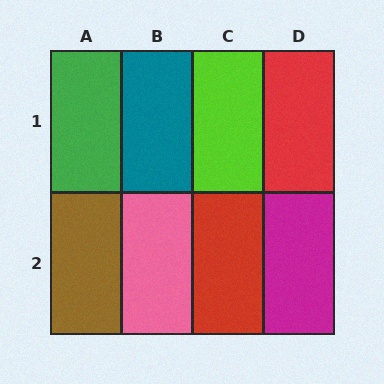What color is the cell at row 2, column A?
Brown.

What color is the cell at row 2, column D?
Magenta.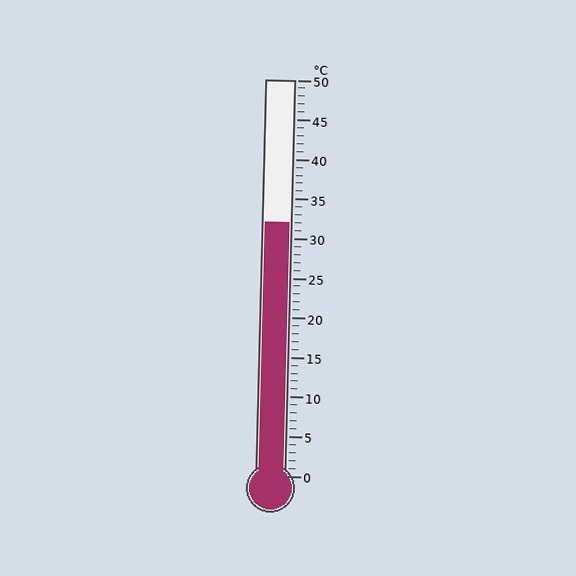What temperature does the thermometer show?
The thermometer shows approximately 32°C.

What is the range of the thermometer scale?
The thermometer scale ranges from 0°C to 50°C.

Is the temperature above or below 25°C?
The temperature is above 25°C.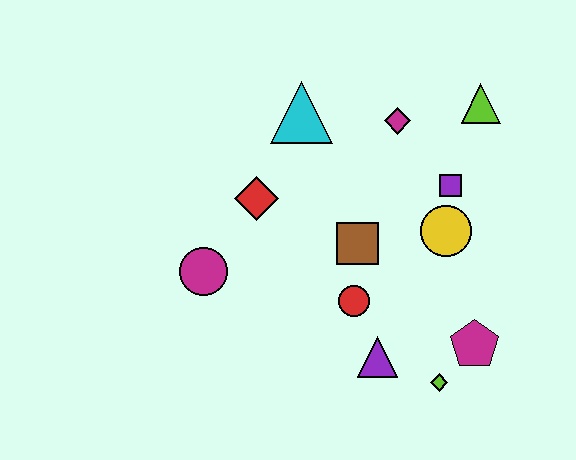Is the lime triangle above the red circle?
Yes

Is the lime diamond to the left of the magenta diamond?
No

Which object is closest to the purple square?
The yellow circle is closest to the purple square.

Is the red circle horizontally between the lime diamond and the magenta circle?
Yes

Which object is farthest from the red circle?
The lime triangle is farthest from the red circle.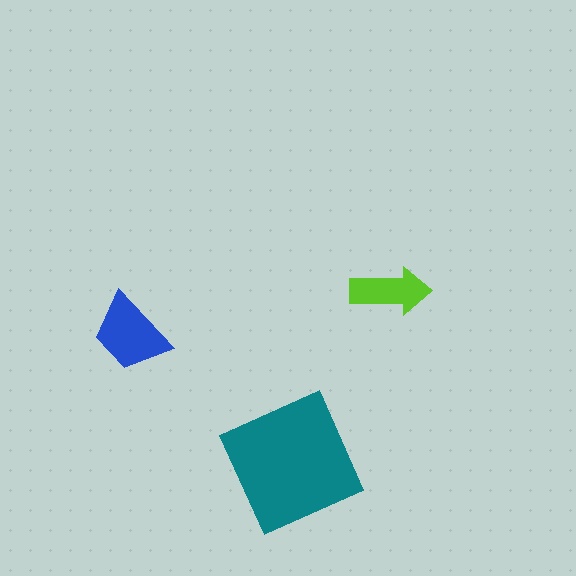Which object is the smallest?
The lime arrow.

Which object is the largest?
The teal square.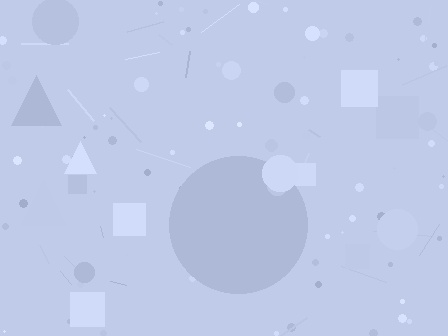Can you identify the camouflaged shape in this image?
The camouflaged shape is a circle.